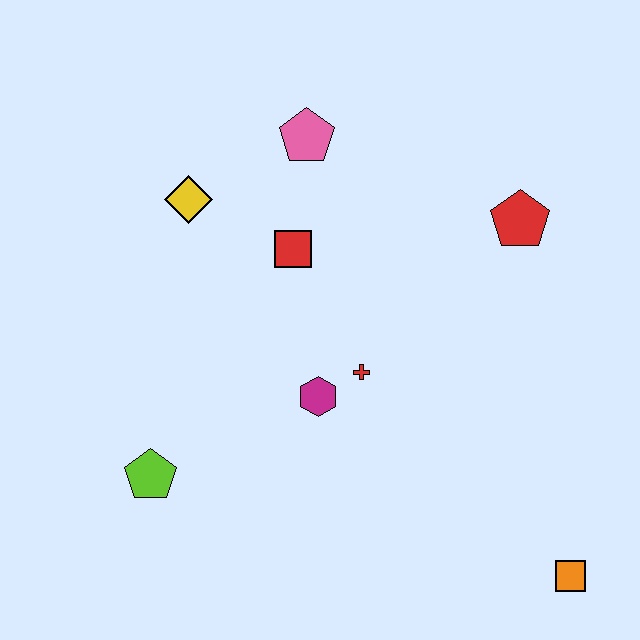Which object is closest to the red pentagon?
The red cross is closest to the red pentagon.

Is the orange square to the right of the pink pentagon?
Yes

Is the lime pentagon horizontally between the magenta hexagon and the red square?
No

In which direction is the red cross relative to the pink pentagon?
The red cross is below the pink pentagon.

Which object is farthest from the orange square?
The yellow diamond is farthest from the orange square.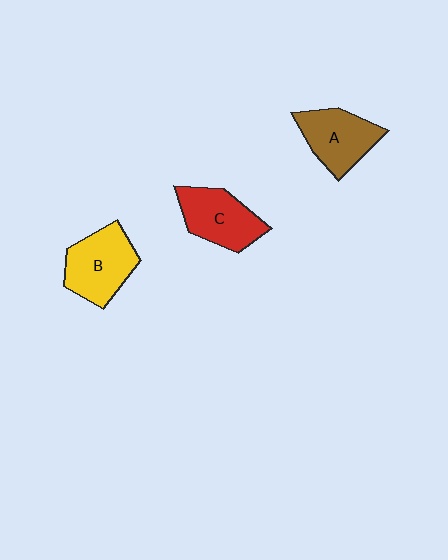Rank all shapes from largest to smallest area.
From largest to smallest: B (yellow), C (red), A (brown).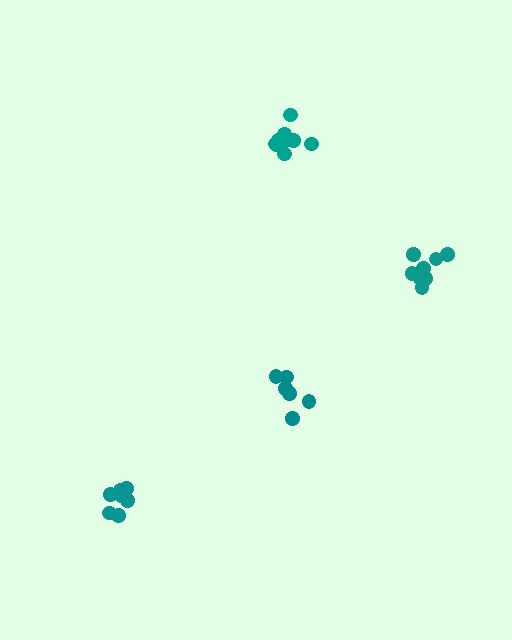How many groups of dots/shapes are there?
There are 4 groups.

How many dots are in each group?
Group 1: 9 dots, Group 2: 7 dots, Group 3: 6 dots, Group 4: 8 dots (30 total).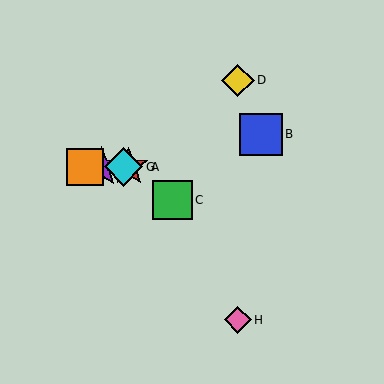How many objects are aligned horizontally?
4 objects (A, E, F, G) are aligned horizontally.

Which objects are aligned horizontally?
Objects A, E, F, G are aligned horizontally.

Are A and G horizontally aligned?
Yes, both are at y≈167.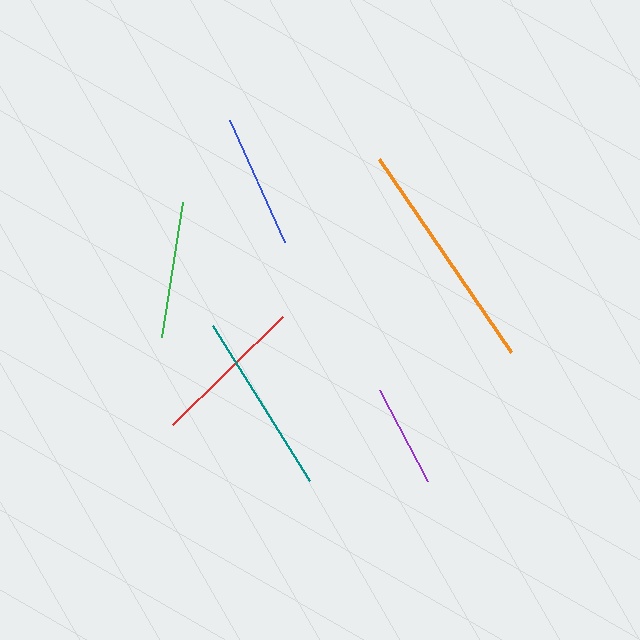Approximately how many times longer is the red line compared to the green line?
The red line is approximately 1.1 times the length of the green line.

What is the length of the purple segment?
The purple segment is approximately 103 pixels long.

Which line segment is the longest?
The orange line is the longest at approximately 234 pixels.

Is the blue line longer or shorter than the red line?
The red line is longer than the blue line.